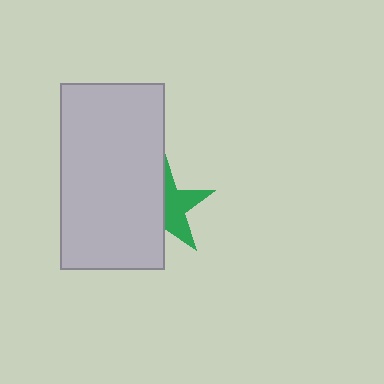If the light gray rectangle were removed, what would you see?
You would see the complete green star.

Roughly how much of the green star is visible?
About half of it is visible (roughly 47%).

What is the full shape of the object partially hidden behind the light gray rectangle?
The partially hidden object is a green star.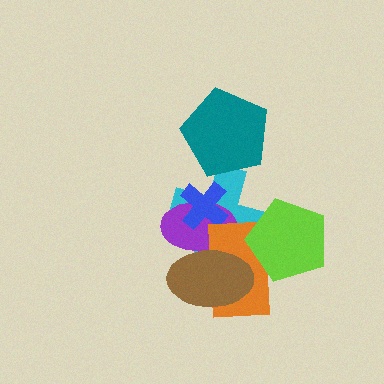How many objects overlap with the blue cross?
2 objects overlap with the blue cross.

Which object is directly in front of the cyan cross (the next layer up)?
The purple ellipse is directly in front of the cyan cross.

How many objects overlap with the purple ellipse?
4 objects overlap with the purple ellipse.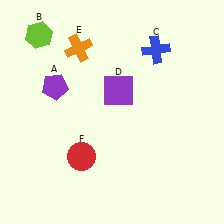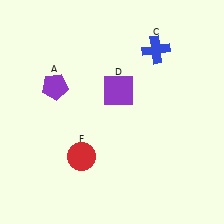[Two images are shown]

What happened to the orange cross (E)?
The orange cross (E) was removed in Image 2. It was in the top-left area of Image 1.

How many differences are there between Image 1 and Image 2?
There are 2 differences between the two images.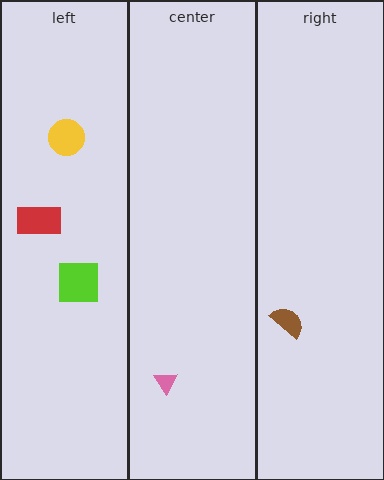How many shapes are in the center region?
1.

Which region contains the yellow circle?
The left region.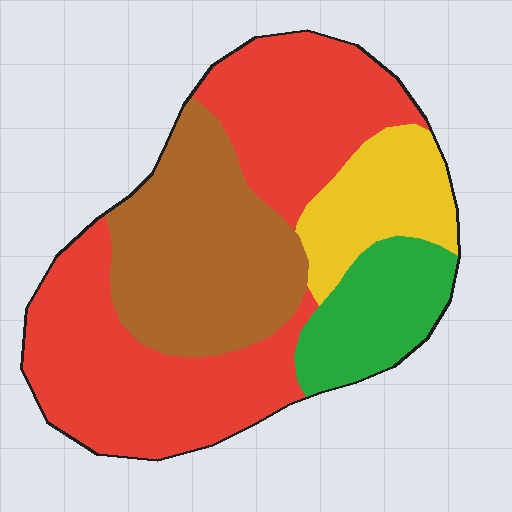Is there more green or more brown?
Brown.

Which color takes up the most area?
Red, at roughly 45%.